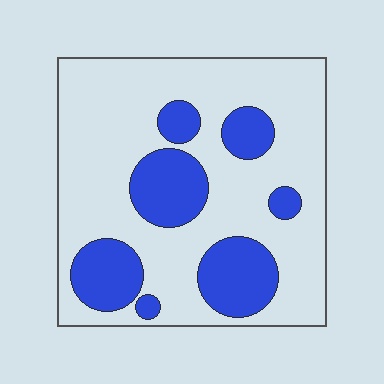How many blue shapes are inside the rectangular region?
7.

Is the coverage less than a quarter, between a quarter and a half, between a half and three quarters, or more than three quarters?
Between a quarter and a half.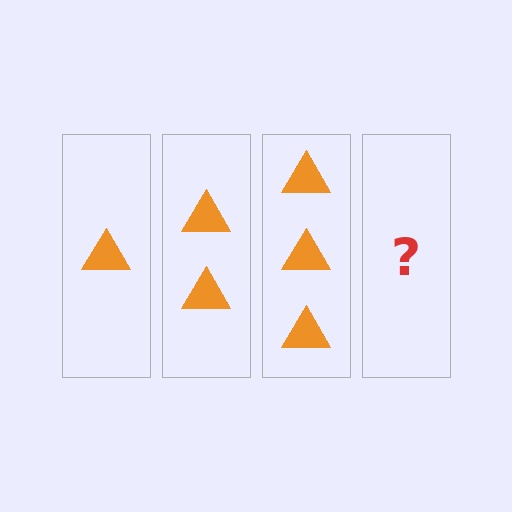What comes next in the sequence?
The next element should be 4 triangles.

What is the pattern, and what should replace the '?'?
The pattern is that each step adds one more triangle. The '?' should be 4 triangles.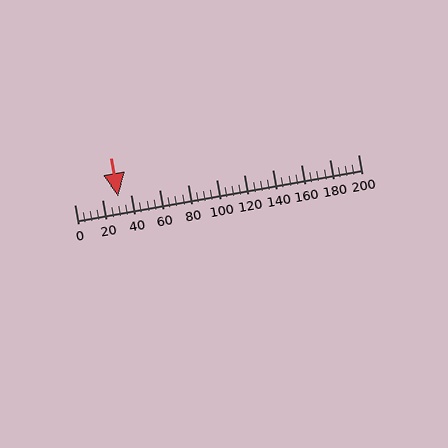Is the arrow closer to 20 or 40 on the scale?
The arrow is closer to 40.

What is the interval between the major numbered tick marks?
The major tick marks are spaced 20 units apart.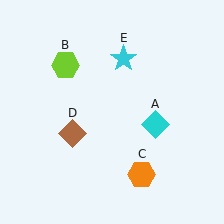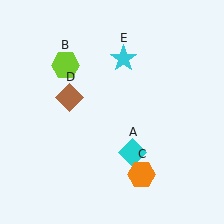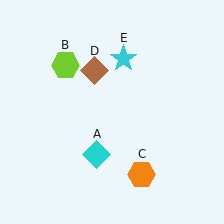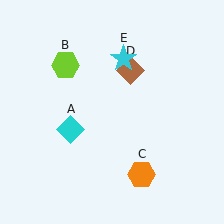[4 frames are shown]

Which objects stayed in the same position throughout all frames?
Lime hexagon (object B) and orange hexagon (object C) and cyan star (object E) remained stationary.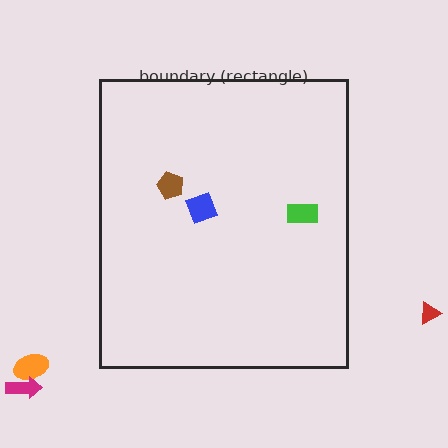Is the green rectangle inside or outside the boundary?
Inside.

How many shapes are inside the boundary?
3 inside, 3 outside.